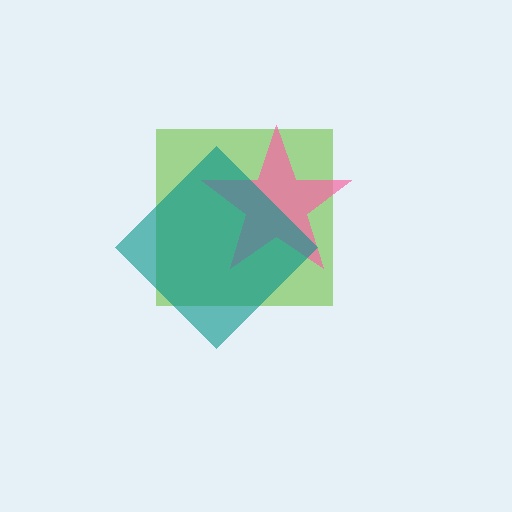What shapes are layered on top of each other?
The layered shapes are: a lime square, a pink star, a teal diamond.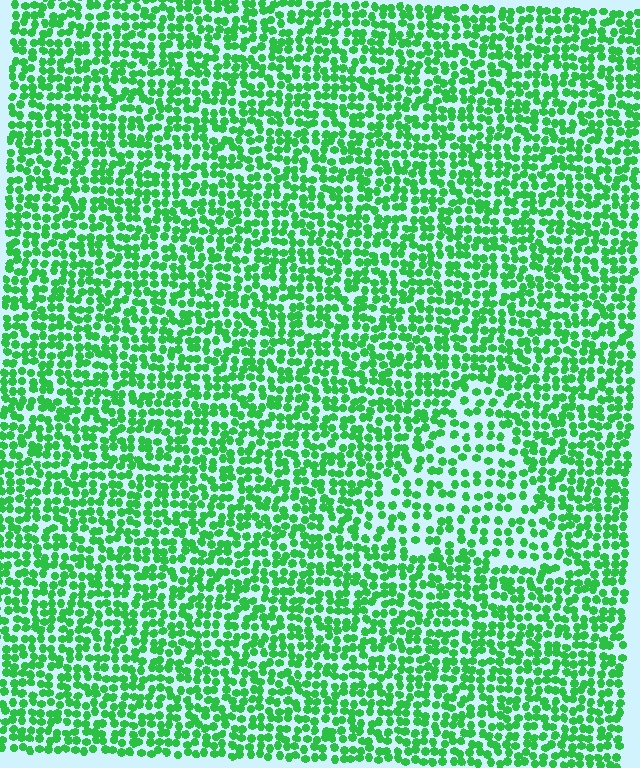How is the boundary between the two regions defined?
The boundary is defined by a change in element density (approximately 1.7x ratio). All elements are the same color, size, and shape.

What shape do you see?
I see a triangle.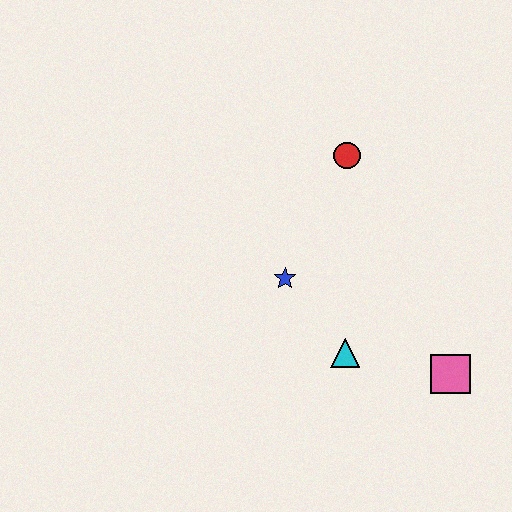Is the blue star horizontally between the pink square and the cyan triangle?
No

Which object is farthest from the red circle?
The pink square is farthest from the red circle.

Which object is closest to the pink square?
The cyan triangle is closest to the pink square.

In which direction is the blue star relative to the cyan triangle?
The blue star is above the cyan triangle.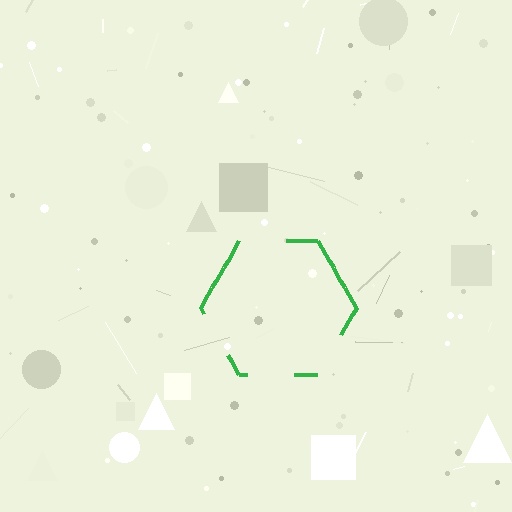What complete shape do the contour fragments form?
The contour fragments form a hexagon.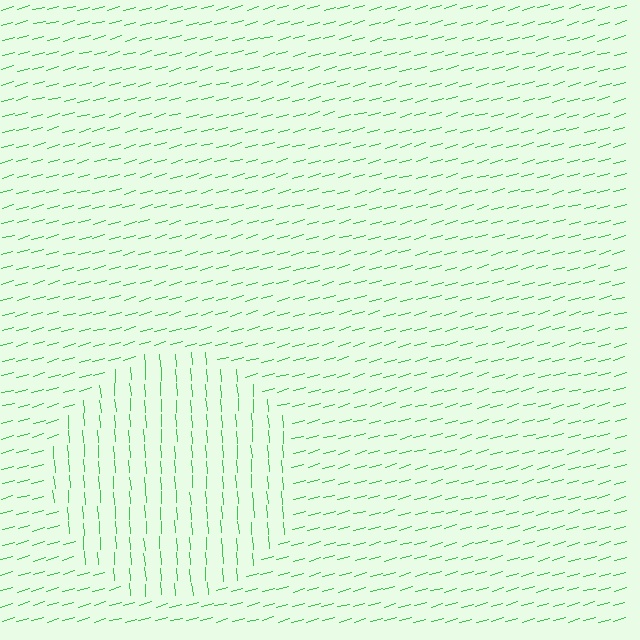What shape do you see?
I see a circle.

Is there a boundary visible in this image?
Yes, there is a texture boundary formed by a change in line orientation.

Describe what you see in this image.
The image is filled with small green line segments. A circle region in the image has lines oriented differently from the surrounding lines, creating a visible texture boundary.